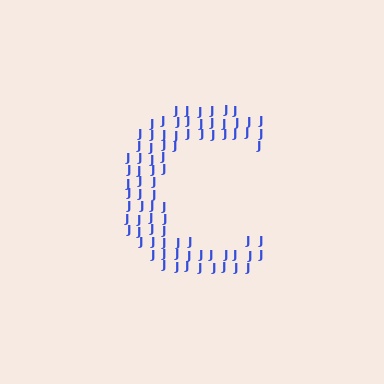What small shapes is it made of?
It is made of small letter J's.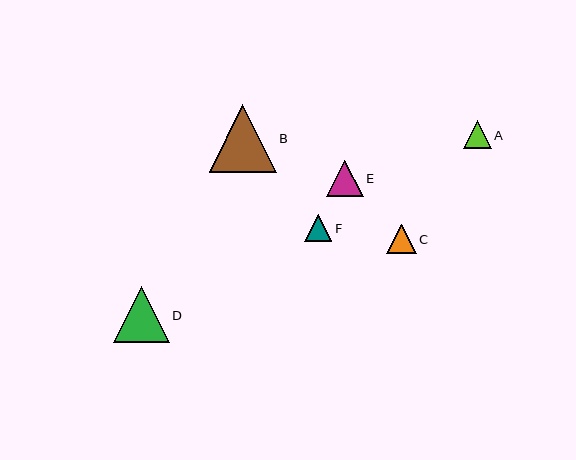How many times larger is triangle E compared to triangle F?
Triangle E is approximately 1.3 times the size of triangle F.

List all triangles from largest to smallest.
From largest to smallest: B, D, E, C, A, F.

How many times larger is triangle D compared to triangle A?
Triangle D is approximately 2.0 times the size of triangle A.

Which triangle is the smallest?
Triangle F is the smallest with a size of approximately 27 pixels.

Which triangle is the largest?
Triangle B is the largest with a size of approximately 67 pixels.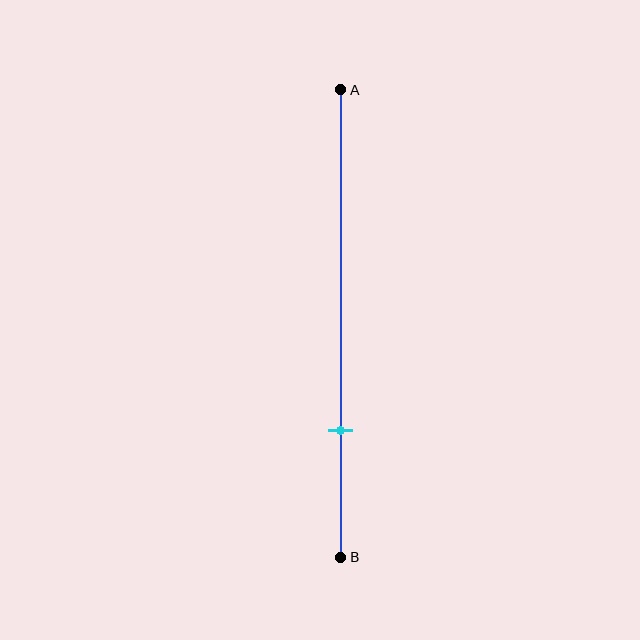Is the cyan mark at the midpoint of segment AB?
No, the mark is at about 75% from A, not at the 50% midpoint.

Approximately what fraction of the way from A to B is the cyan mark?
The cyan mark is approximately 75% of the way from A to B.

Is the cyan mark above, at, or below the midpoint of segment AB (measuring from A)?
The cyan mark is below the midpoint of segment AB.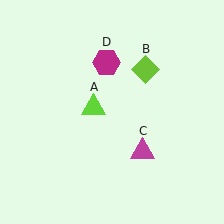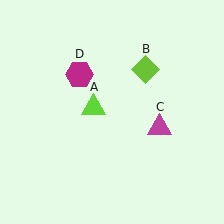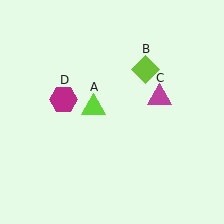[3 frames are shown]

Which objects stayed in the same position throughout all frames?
Lime triangle (object A) and lime diamond (object B) remained stationary.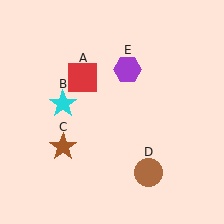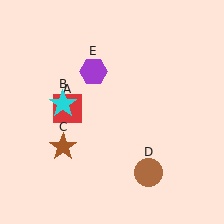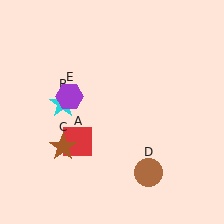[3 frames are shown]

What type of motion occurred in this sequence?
The red square (object A), purple hexagon (object E) rotated counterclockwise around the center of the scene.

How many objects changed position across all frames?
2 objects changed position: red square (object A), purple hexagon (object E).